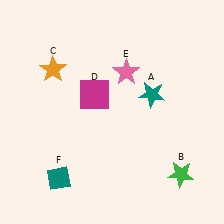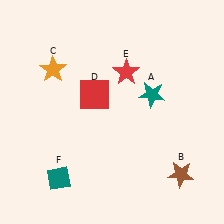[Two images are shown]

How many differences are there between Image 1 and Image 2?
There are 3 differences between the two images.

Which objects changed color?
B changed from green to brown. D changed from magenta to red. E changed from pink to red.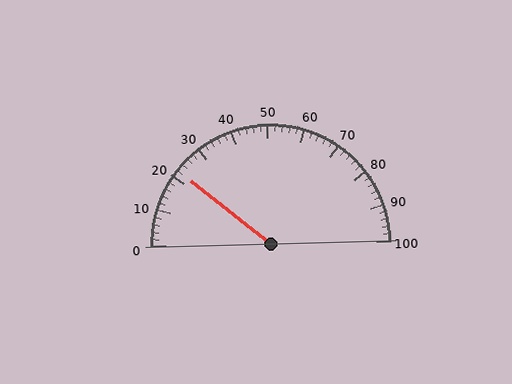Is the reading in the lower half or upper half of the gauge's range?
The reading is in the lower half of the range (0 to 100).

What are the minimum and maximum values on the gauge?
The gauge ranges from 0 to 100.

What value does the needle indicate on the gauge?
The needle indicates approximately 22.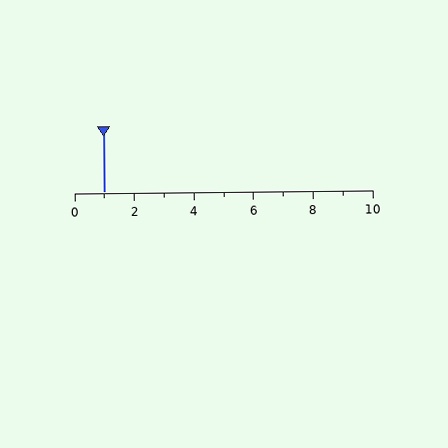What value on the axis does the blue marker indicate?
The marker indicates approximately 1.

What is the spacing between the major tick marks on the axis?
The major ticks are spaced 2 apart.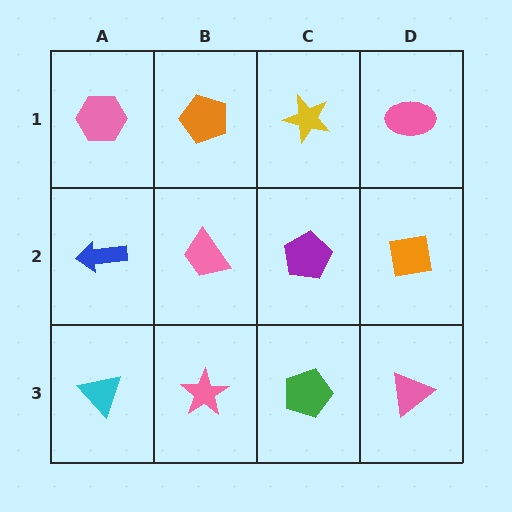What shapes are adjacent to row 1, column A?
A blue arrow (row 2, column A), an orange pentagon (row 1, column B).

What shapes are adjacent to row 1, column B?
A pink trapezoid (row 2, column B), a pink hexagon (row 1, column A), a yellow star (row 1, column C).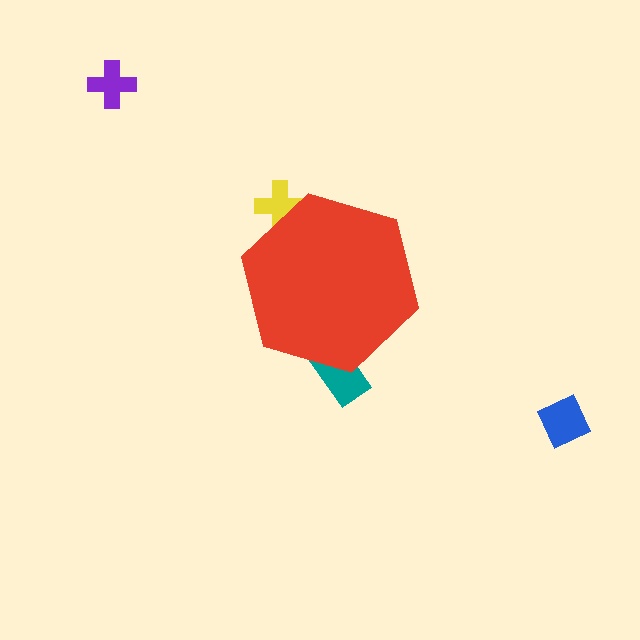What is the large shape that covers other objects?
A red hexagon.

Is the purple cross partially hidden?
No, the purple cross is fully visible.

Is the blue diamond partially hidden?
No, the blue diamond is fully visible.